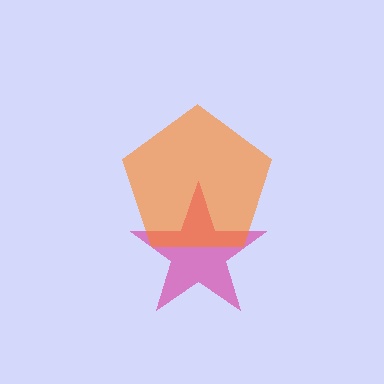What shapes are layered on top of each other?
The layered shapes are: a magenta star, an orange pentagon.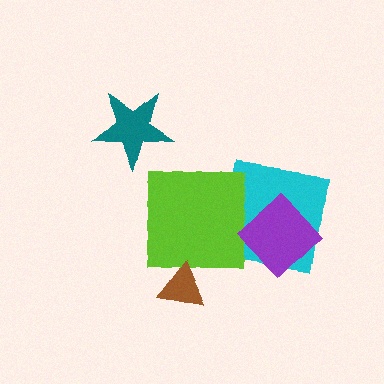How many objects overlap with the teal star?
0 objects overlap with the teal star.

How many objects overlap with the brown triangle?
0 objects overlap with the brown triangle.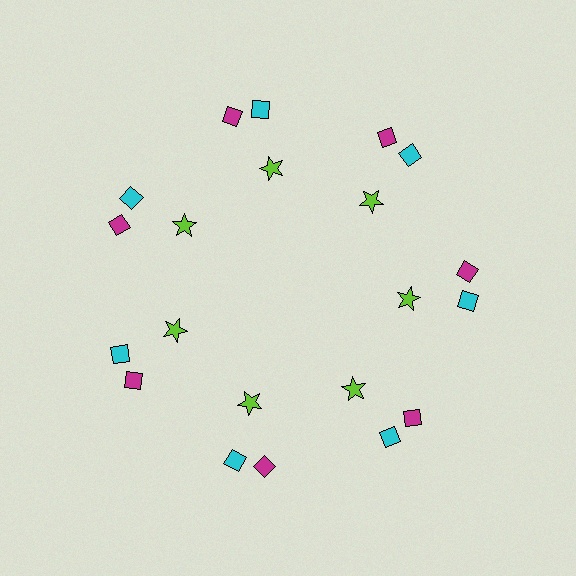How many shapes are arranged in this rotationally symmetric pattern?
There are 21 shapes, arranged in 7 groups of 3.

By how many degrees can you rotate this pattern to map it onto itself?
The pattern maps onto itself every 51 degrees of rotation.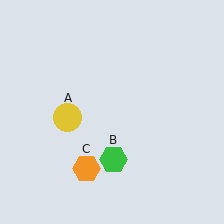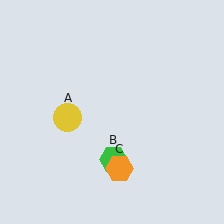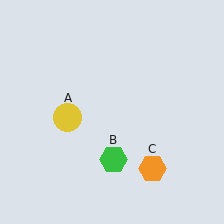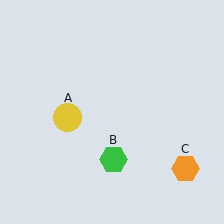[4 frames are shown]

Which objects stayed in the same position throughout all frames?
Yellow circle (object A) and green hexagon (object B) remained stationary.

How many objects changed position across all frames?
1 object changed position: orange hexagon (object C).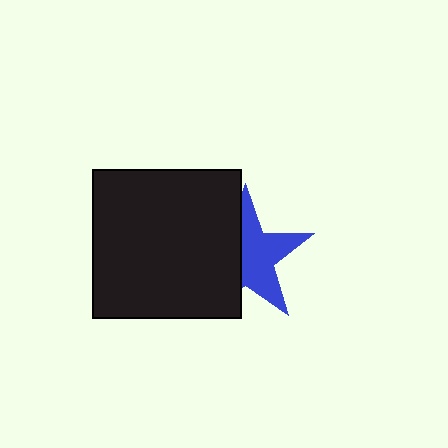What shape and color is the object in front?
The object in front is a black square.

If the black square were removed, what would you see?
You would see the complete blue star.